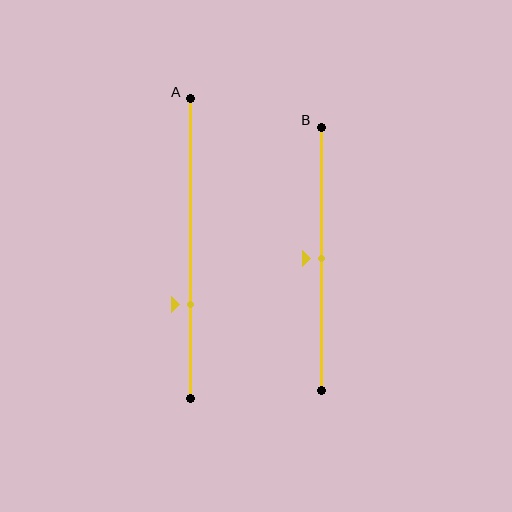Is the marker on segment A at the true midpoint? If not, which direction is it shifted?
No, the marker on segment A is shifted downward by about 19% of the segment length.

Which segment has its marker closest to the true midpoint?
Segment B has its marker closest to the true midpoint.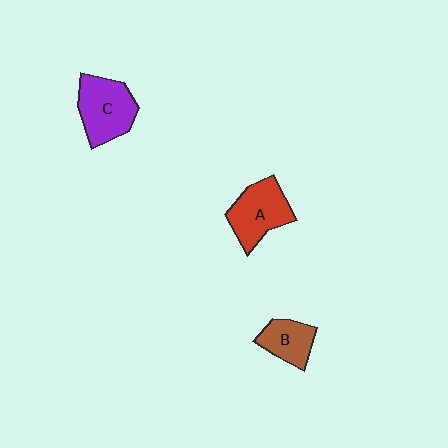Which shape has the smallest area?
Shape B (brown).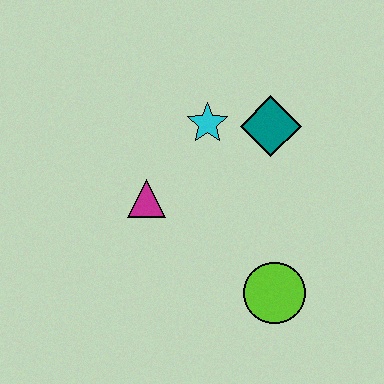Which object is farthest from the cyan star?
The lime circle is farthest from the cyan star.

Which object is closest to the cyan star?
The teal diamond is closest to the cyan star.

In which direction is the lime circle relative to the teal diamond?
The lime circle is below the teal diamond.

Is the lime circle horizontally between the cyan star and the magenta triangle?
No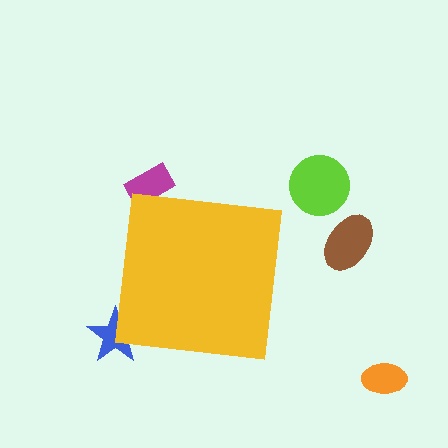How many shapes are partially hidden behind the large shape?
2 shapes are partially hidden.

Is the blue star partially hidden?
Yes, the blue star is partially hidden behind the yellow square.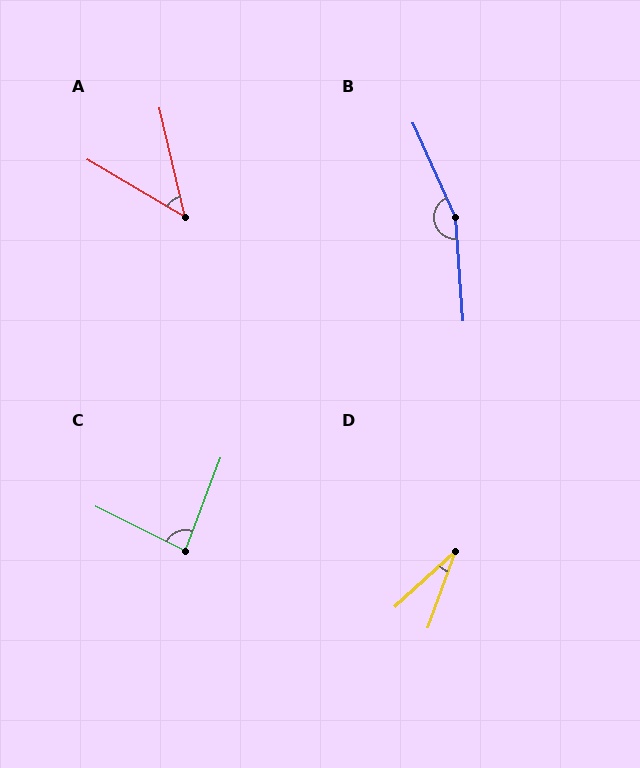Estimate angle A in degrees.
Approximately 46 degrees.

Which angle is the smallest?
D, at approximately 28 degrees.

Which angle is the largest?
B, at approximately 160 degrees.